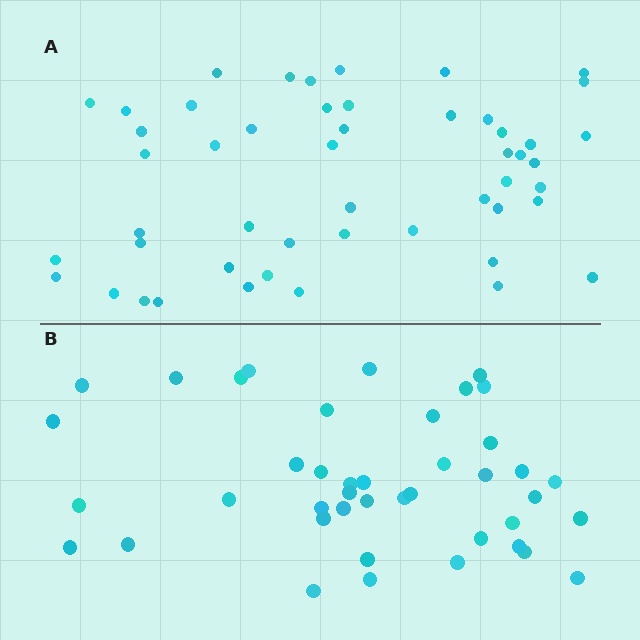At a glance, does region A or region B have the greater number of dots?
Region A (the top region) has more dots.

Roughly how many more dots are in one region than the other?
Region A has roughly 8 or so more dots than region B.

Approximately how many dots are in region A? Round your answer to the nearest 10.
About 50 dots.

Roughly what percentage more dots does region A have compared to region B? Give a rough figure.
About 20% more.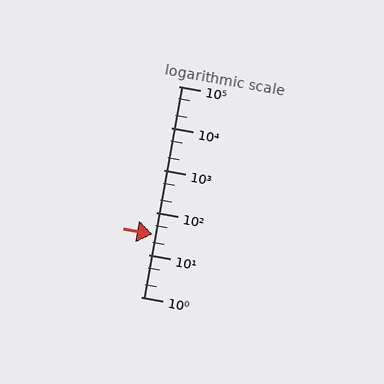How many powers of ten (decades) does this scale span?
The scale spans 5 decades, from 1 to 100000.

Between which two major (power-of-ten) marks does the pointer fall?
The pointer is between 10 and 100.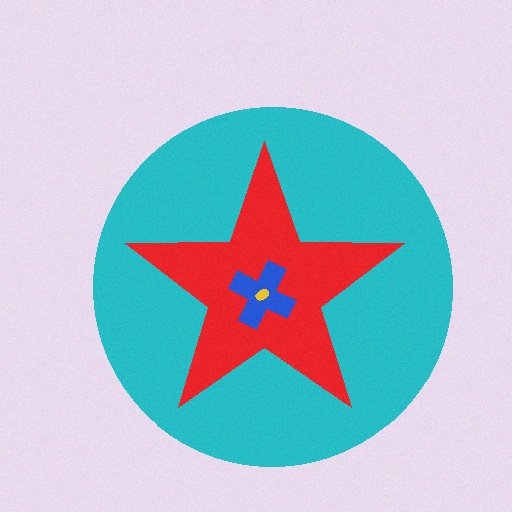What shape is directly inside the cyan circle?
The red star.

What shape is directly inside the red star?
The blue cross.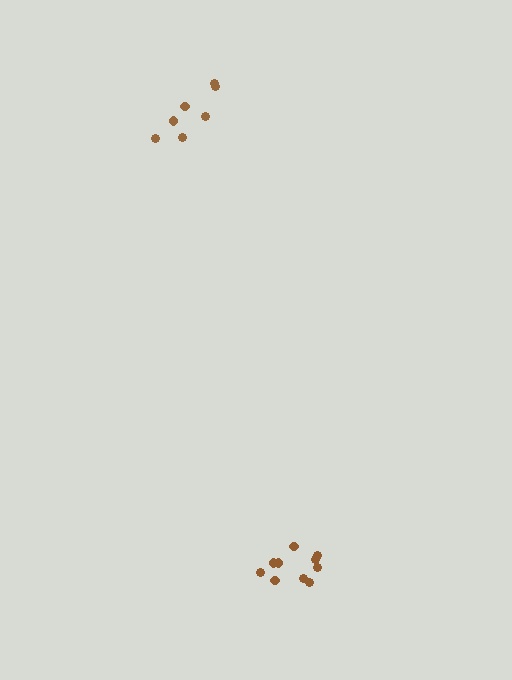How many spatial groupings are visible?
There are 2 spatial groupings.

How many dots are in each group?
Group 1: 10 dots, Group 2: 7 dots (17 total).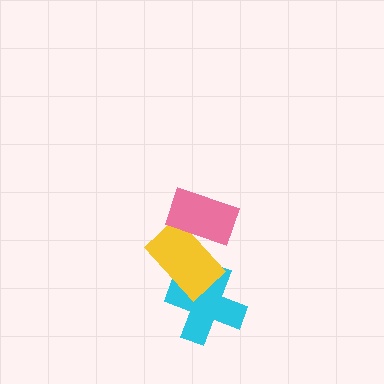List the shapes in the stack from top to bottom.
From top to bottom: the pink rectangle, the yellow rectangle, the cyan cross.